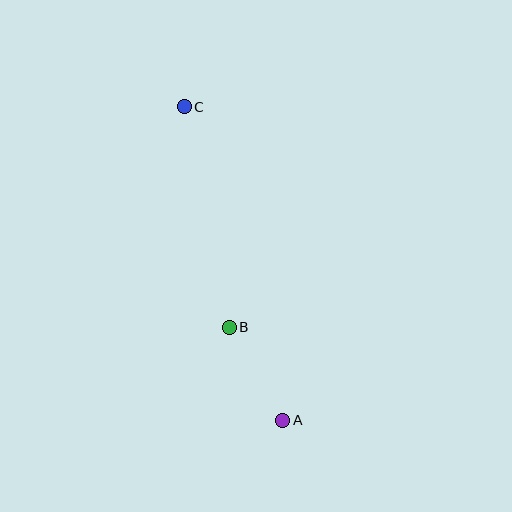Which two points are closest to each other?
Points A and B are closest to each other.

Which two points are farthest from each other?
Points A and C are farthest from each other.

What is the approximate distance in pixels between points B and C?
The distance between B and C is approximately 225 pixels.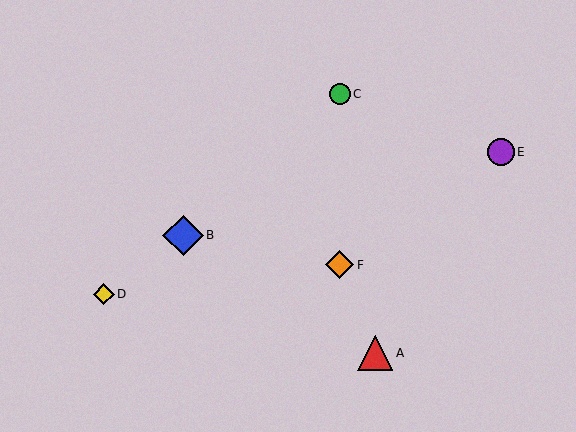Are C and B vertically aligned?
No, C is at x≈340 and B is at x≈183.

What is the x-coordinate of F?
Object F is at x≈340.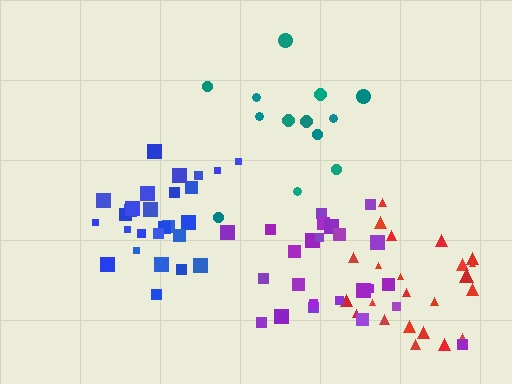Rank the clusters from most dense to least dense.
blue, red, teal, purple.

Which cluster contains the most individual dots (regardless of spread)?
Blue (28).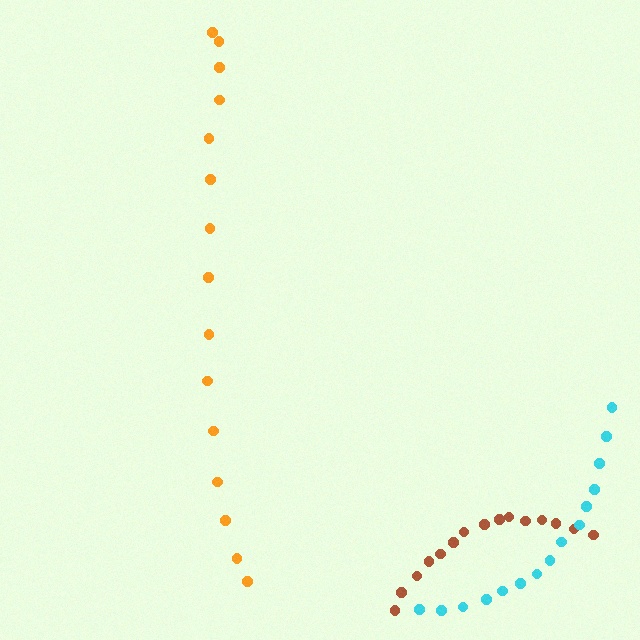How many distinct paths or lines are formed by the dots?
There are 3 distinct paths.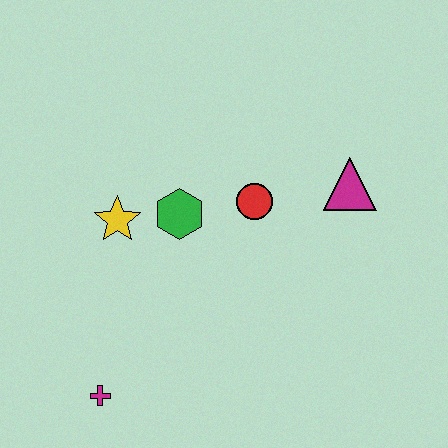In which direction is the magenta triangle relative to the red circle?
The magenta triangle is to the right of the red circle.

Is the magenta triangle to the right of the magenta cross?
Yes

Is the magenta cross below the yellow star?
Yes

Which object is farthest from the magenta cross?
The magenta triangle is farthest from the magenta cross.